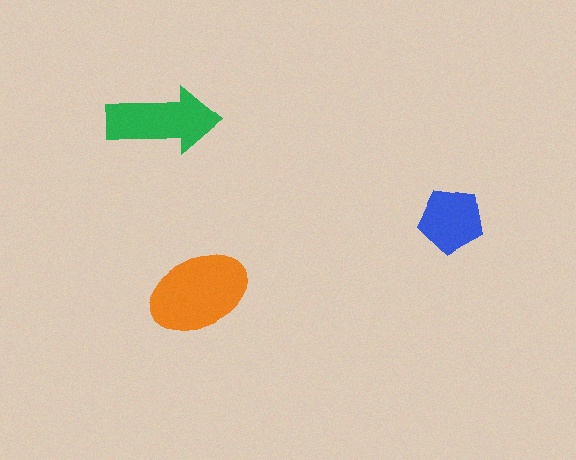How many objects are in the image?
There are 3 objects in the image.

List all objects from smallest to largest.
The blue pentagon, the green arrow, the orange ellipse.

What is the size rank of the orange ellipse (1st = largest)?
1st.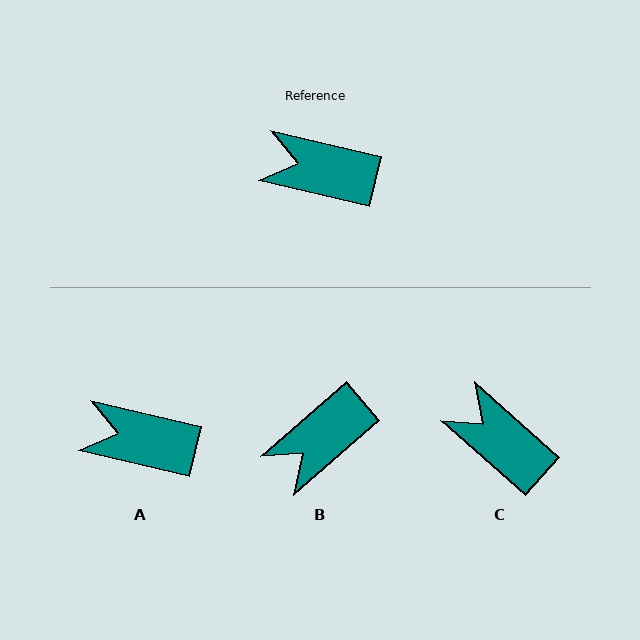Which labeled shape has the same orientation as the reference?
A.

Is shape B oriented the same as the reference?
No, it is off by about 54 degrees.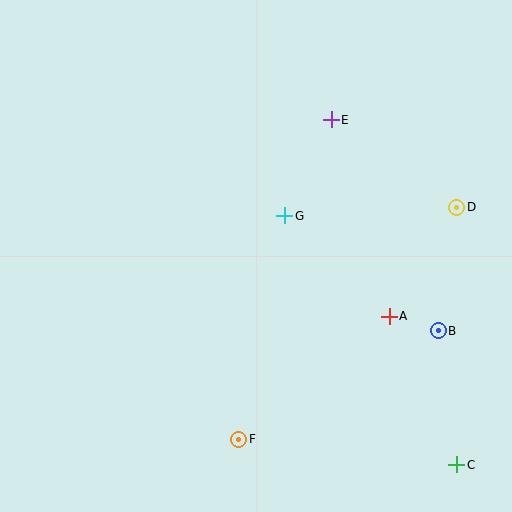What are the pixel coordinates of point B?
Point B is at (438, 331).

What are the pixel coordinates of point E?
Point E is at (331, 120).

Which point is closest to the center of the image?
Point G at (285, 216) is closest to the center.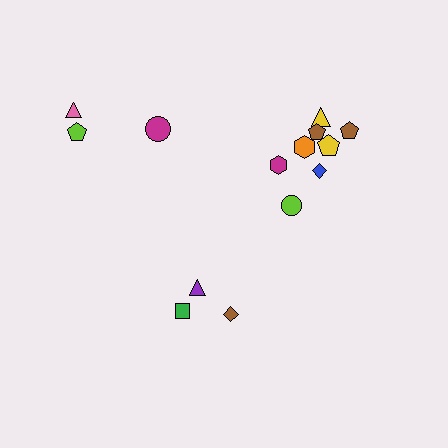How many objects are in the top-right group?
There are 8 objects.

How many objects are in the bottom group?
There are 3 objects.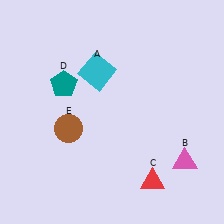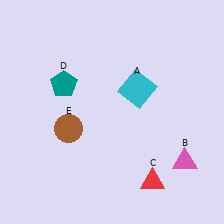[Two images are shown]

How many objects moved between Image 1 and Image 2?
1 object moved between the two images.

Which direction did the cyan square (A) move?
The cyan square (A) moved right.